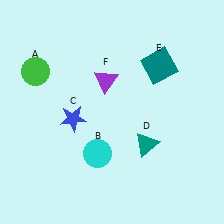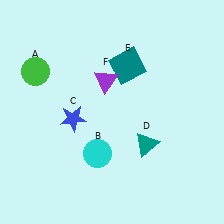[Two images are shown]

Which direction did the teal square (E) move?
The teal square (E) moved left.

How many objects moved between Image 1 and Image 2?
1 object moved between the two images.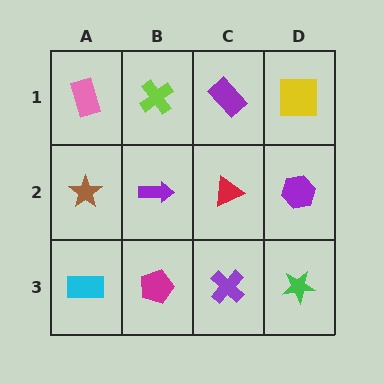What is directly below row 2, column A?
A cyan rectangle.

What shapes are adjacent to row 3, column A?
A brown star (row 2, column A), a magenta pentagon (row 3, column B).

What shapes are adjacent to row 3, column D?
A purple hexagon (row 2, column D), a purple cross (row 3, column C).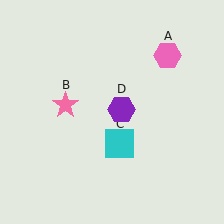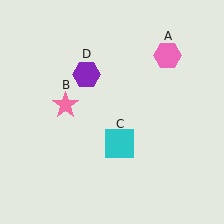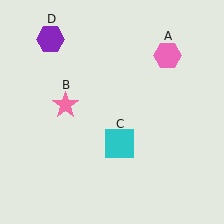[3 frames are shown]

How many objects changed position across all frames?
1 object changed position: purple hexagon (object D).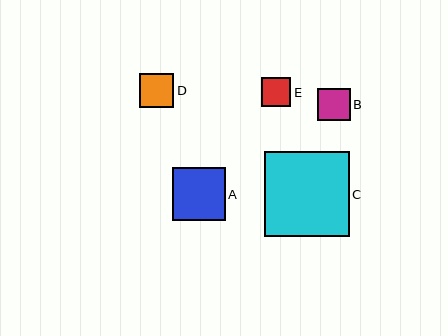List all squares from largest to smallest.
From largest to smallest: C, A, D, B, E.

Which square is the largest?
Square C is the largest with a size of approximately 85 pixels.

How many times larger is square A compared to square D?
Square A is approximately 1.6 times the size of square D.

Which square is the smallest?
Square E is the smallest with a size of approximately 29 pixels.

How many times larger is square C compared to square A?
Square C is approximately 1.6 times the size of square A.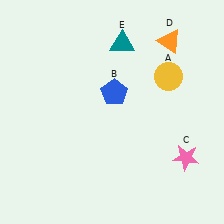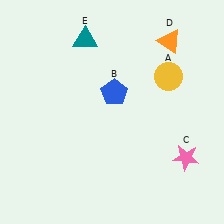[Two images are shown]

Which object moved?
The teal triangle (E) moved left.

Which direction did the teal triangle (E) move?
The teal triangle (E) moved left.